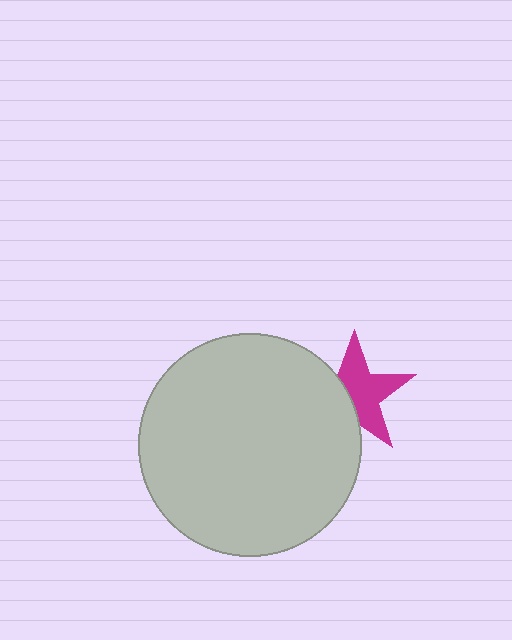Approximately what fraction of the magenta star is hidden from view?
Roughly 40% of the magenta star is hidden behind the light gray circle.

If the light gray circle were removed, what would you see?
You would see the complete magenta star.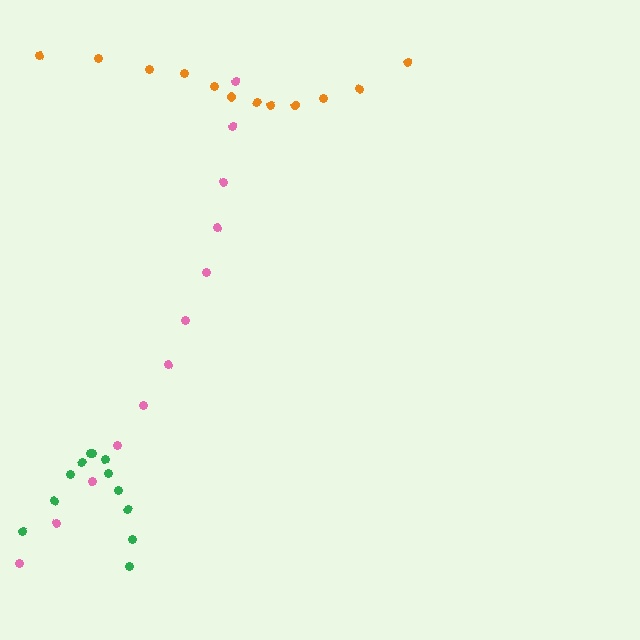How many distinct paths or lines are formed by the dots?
There are 3 distinct paths.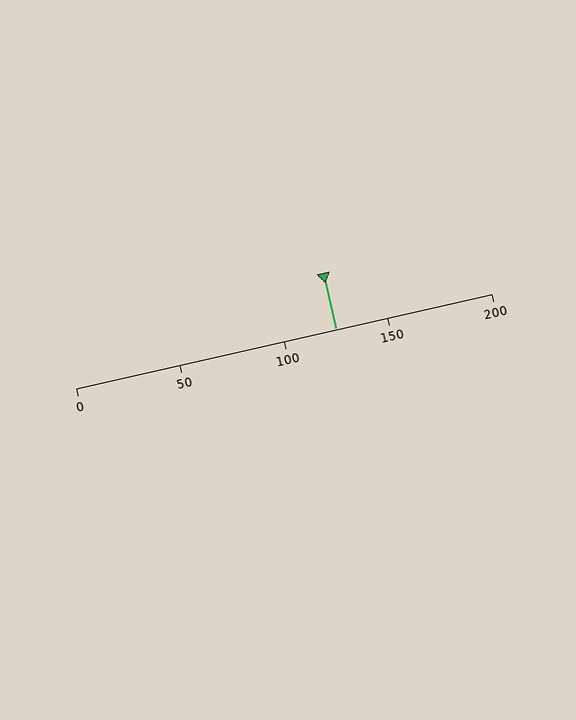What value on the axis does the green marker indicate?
The marker indicates approximately 125.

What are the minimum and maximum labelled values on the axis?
The axis runs from 0 to 200.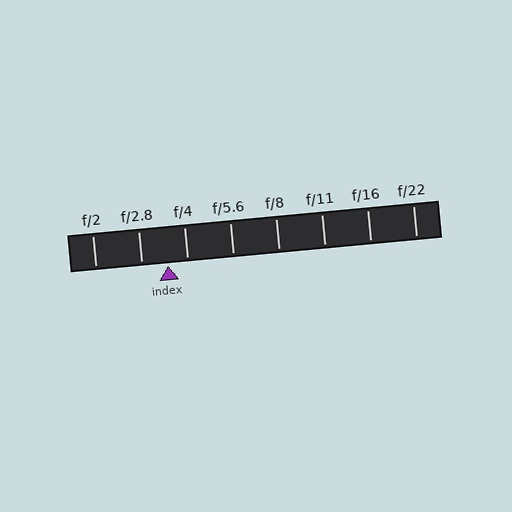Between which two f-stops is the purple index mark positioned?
The index mark is between f/2.8 and f/4.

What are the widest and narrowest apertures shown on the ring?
The widest aperture shown is f/2 and the narrowest is f/22.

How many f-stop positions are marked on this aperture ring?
There are 8 f-stop positions marked.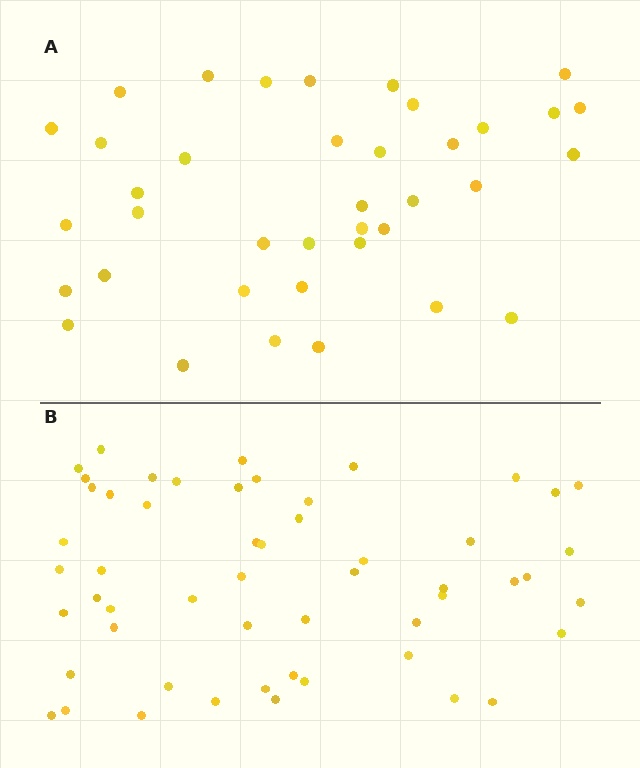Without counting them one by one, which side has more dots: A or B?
Region B (the bottom region) has more dots.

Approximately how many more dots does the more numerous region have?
Region B has approximately 15 more dots than region A.